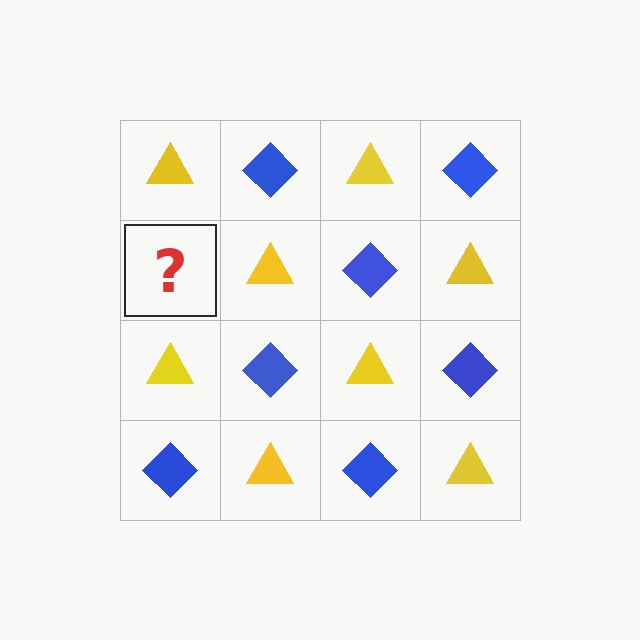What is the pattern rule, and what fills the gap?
The rule is that it alternates yellow triangle and blue diamond in a checkerboard pattern. The gap should be filled with a blue diamond.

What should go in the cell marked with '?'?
The missing cell should contain a blue diamond.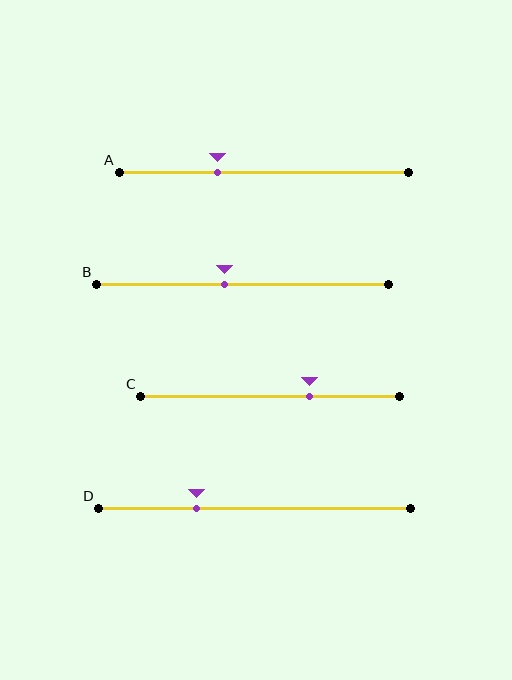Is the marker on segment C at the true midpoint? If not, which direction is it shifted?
No, the marker on segment C is shifted to the right by about 15% of the segment length.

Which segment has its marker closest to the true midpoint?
Segment B has its marker closest to the true midpoint.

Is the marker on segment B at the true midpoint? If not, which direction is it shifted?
No, the marker on segment B is shifted to the left by about 6% of the segment length.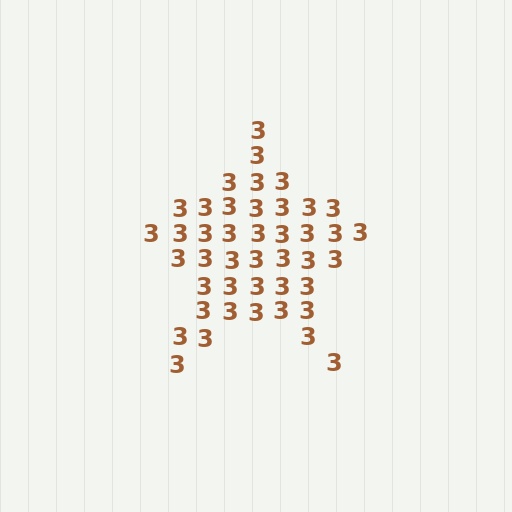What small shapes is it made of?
It is made of small digit 3's.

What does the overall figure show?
The overall figure shows a star.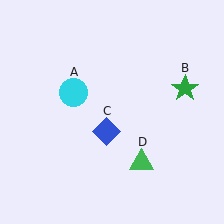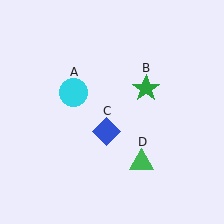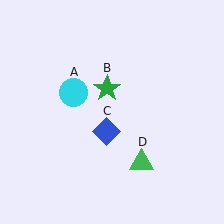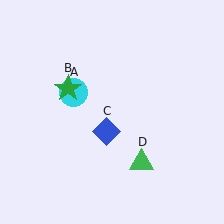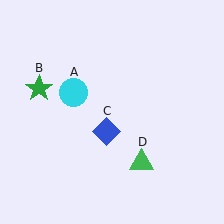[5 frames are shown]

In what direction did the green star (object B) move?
The green star (object B) moved left.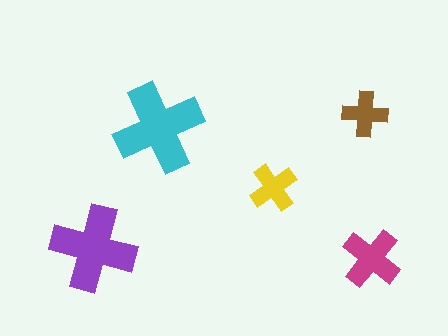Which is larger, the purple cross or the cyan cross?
The cyan one.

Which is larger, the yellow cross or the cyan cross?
The cyan one.